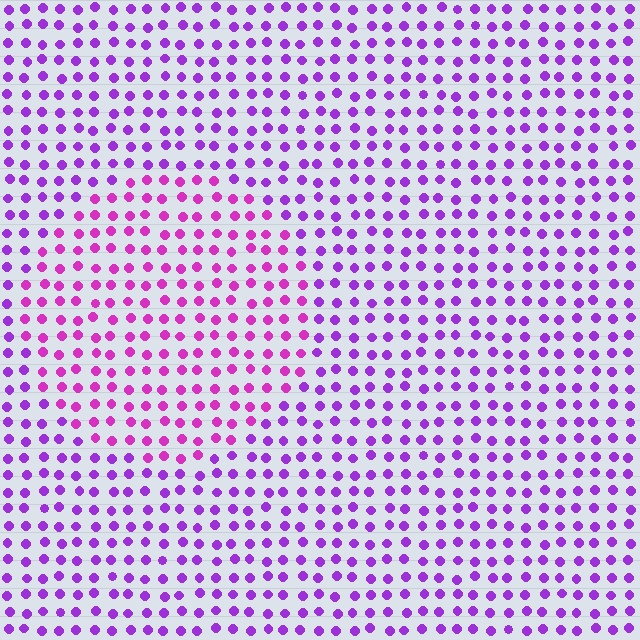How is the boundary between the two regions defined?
The boundary is defined purely by a slight shift in hue (about 28 degrees). Spacing, size, and orientation are identical on both sides.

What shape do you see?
I see a circle.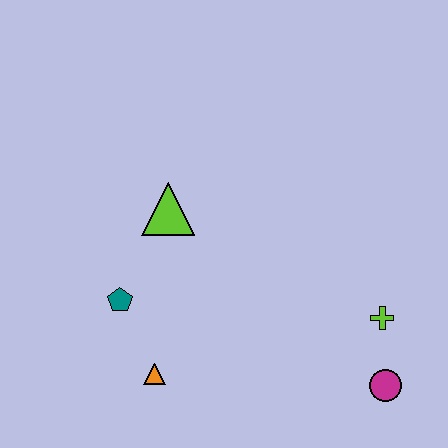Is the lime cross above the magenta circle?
Yes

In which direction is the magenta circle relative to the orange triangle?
The magenta circle is to the right of the orange triangle.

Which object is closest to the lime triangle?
The teal pentagon is closest to the lime triangle.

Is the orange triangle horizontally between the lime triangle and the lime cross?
No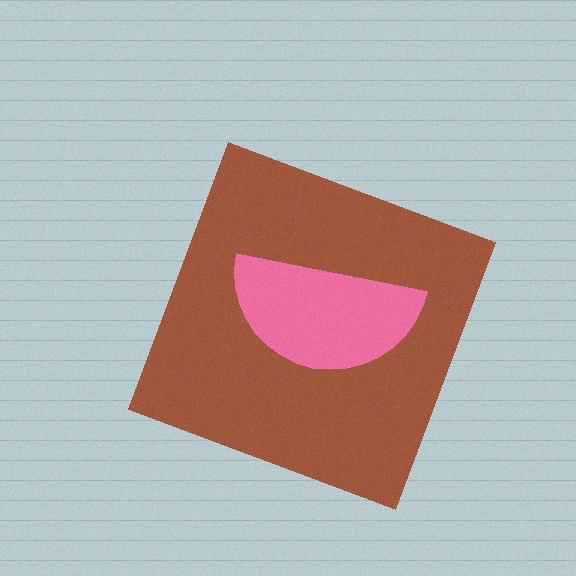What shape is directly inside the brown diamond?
The pink semicircle.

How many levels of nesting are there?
2.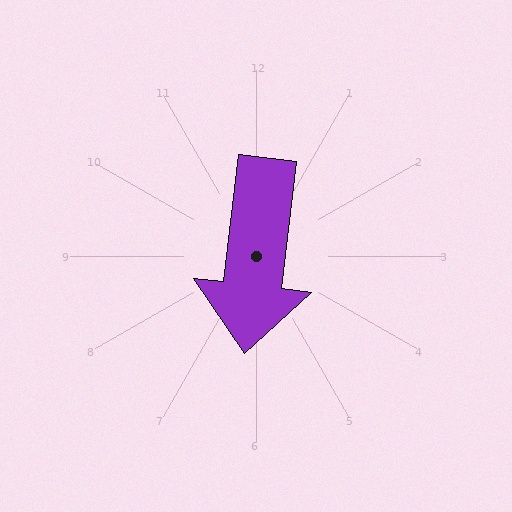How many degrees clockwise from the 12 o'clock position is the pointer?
Approximately 187 degrees.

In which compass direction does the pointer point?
South.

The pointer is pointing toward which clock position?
Roughly 6 o'clock.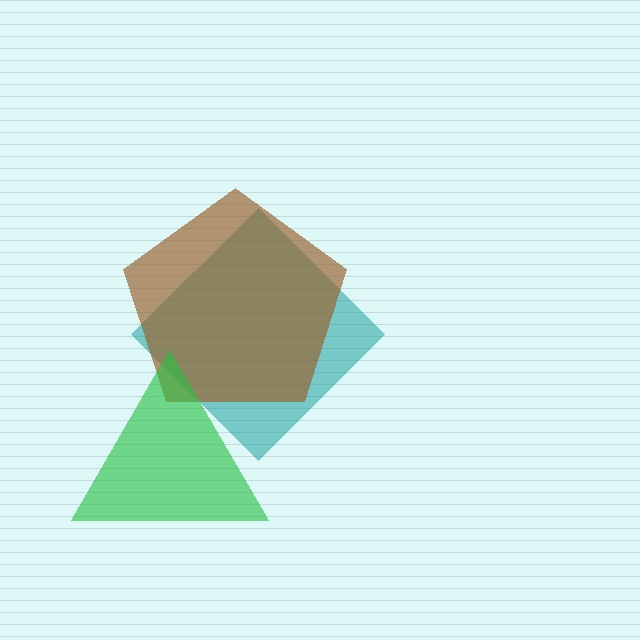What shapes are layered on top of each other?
The layered shapes are: a teal diamond, a brown pentagon, a green triangle.